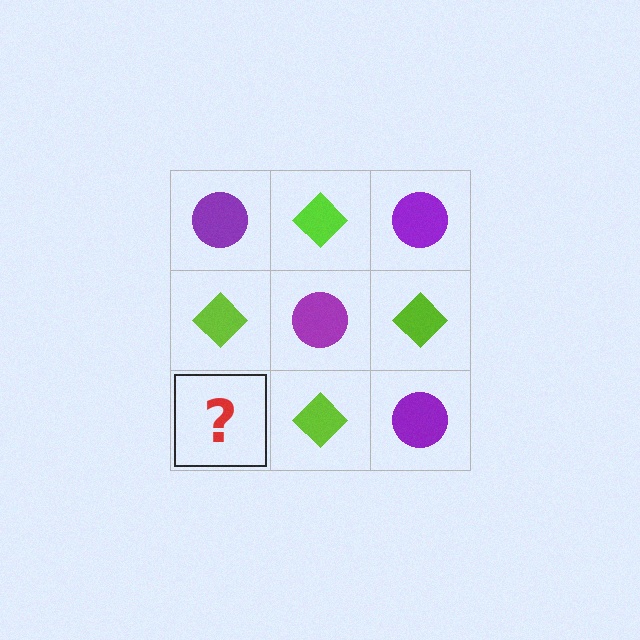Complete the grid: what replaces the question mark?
The question mark should be replaced with a purple circle.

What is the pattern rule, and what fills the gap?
The rule is that it alternates purple circle and lime diamond in a checkerboard pattern. The gap should be filled with a purple circle.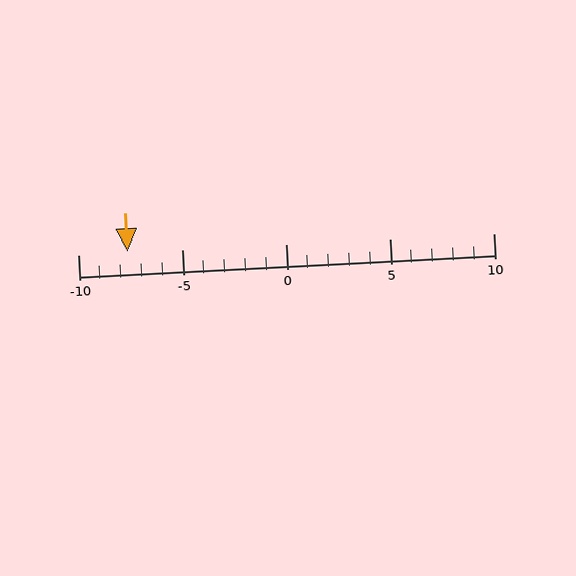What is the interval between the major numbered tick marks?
The major tick marks are spaced 5 units apart.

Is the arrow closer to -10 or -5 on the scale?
The arrow is closer to -10.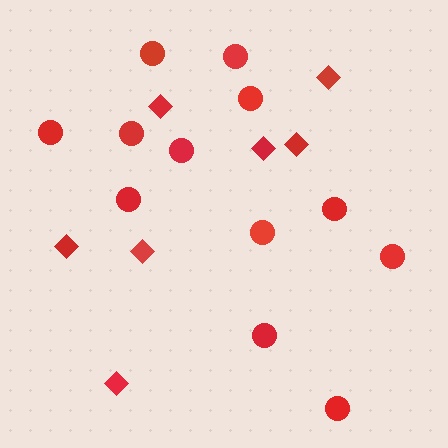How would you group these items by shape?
There are 2 groups: one group of diamonds (7) and one group of circles (12).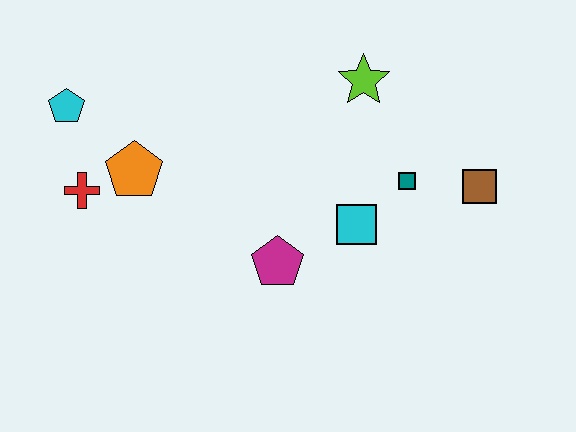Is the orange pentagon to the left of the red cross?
No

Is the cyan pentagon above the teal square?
Yes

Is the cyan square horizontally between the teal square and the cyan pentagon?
Yes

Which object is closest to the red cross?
The orange pentagon is closest to the red cross.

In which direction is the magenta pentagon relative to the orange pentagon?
The magenta pentagon is to the right of the orange pentagon.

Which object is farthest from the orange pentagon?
The brown square is farthest from the orange pentagon.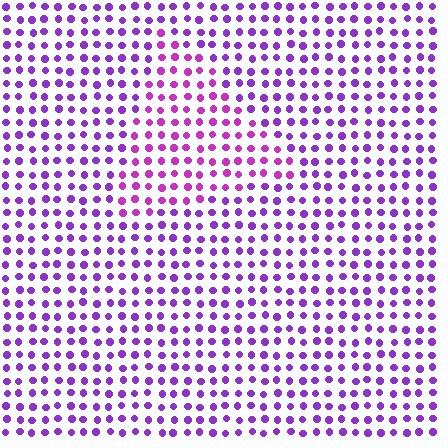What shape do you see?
I see a triangle.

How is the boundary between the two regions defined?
The boundary is defined purely by a slight shift in hue (about 27 degrees). Spacing, size, and orientation are identical on both sides.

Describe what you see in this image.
The image is filled with small purple elements in a uniform arrangement. A triangle-shaped region is visible where the elements are tinted to a slightly different hue, forming a subtle color boundary.